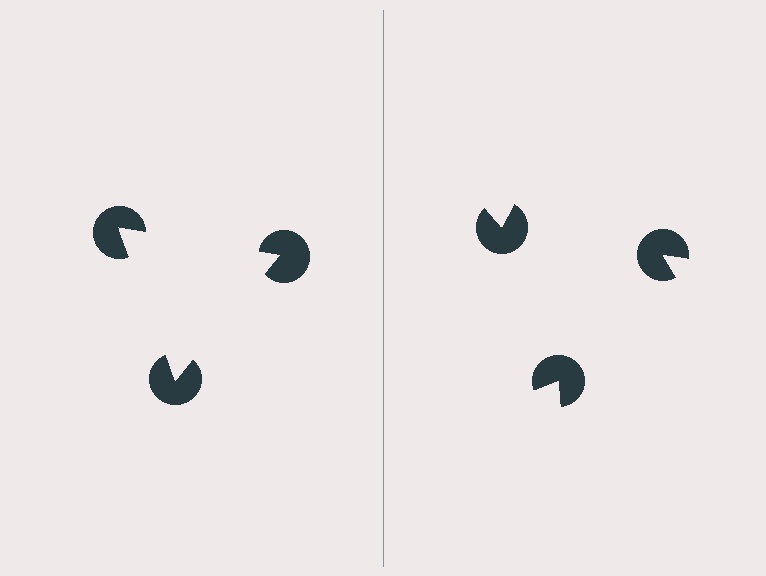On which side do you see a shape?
An illusory triangle appears on the left side. On the right side the wedge cuts are rotated, so no coherent shape forms.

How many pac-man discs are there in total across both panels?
6 — 3 on each side.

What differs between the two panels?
The pac-man discs are positioned identically on both sides; only the wedge orientations differ. On the left they align to a triangle; on the right they are misaligned.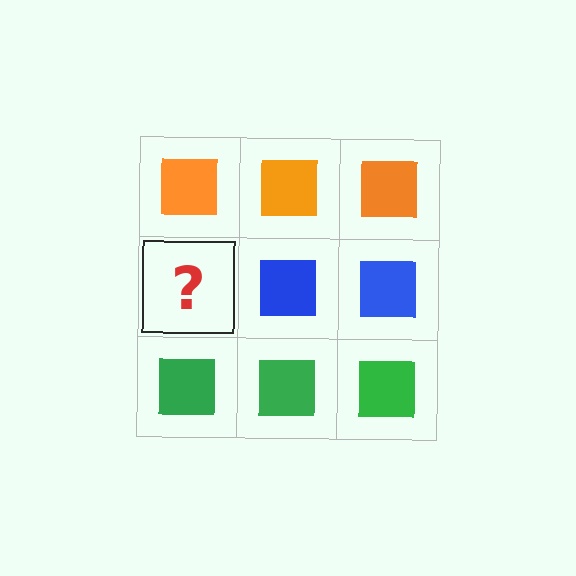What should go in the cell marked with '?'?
The missing cell should contain a blue square.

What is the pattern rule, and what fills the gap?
The rule is that each row has a consistent color. The gap should be filled with a blue square.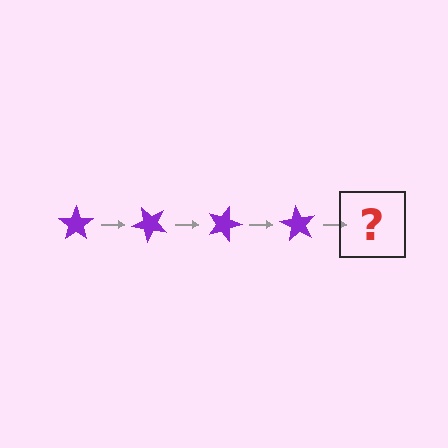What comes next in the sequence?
The next element should be a purple star rotated 180 degrees.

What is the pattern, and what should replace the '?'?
The pattern is that the star rotates 45 degrees each step. The '?' should be a purple star rotated 180 degrees.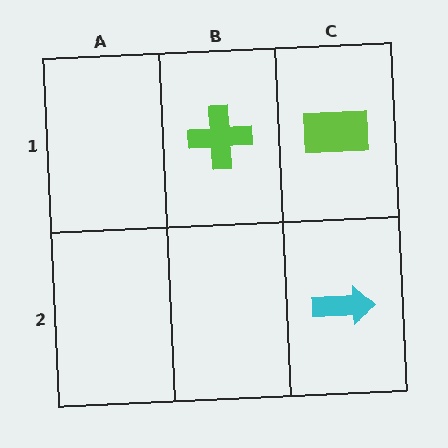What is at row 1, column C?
A lime rectangle.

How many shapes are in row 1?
2 shapes.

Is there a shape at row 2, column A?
No, that cell is empty.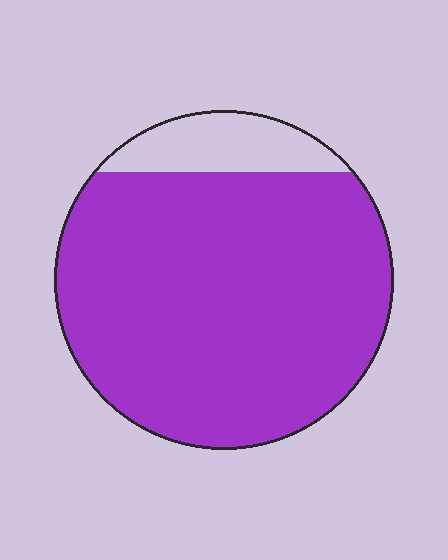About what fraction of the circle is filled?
About seven eighths (7/8).